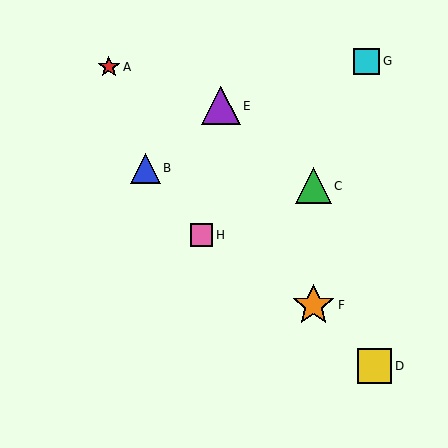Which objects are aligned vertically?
Objects C, F are aligned vertically.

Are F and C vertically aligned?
Yes, both are at x≈313.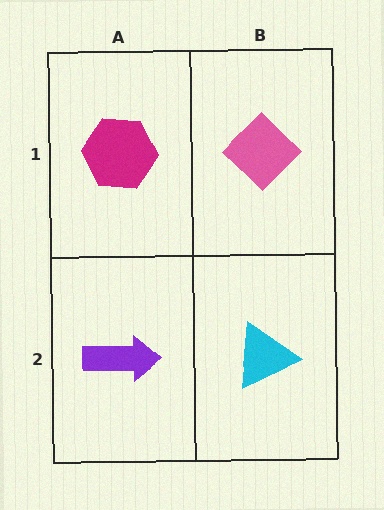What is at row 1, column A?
A magenta hexagon.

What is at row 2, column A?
A purple arrow.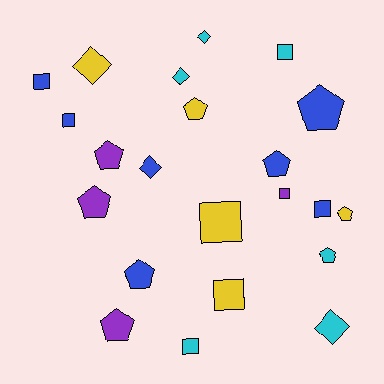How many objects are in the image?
There are 22 objects.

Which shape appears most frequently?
Pentagon, with 9 objects.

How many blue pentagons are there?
There are 3 blue pentagons.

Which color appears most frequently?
Blue, with 7 objects.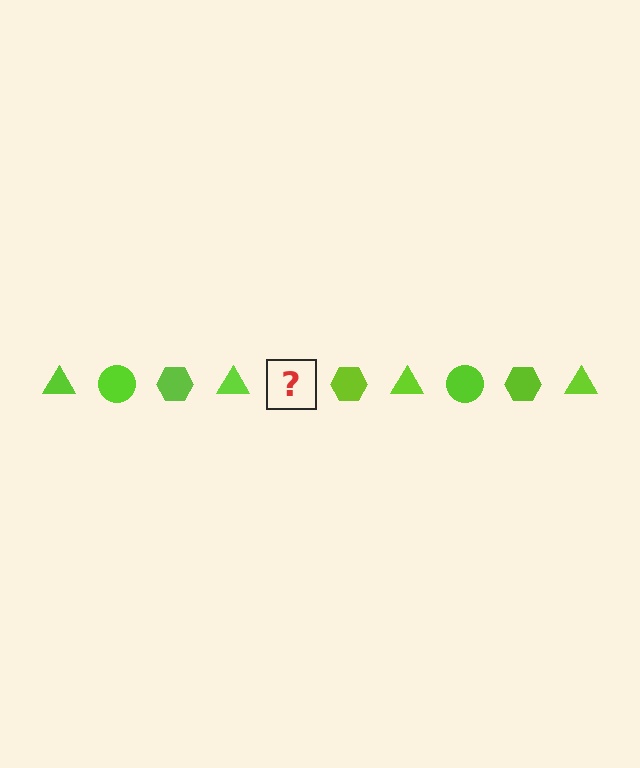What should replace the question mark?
The question mark should be replaced with a lime circle.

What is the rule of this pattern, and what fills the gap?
The rule is that the pattern cycles through triangle, circle, hexagon shapes in lime. The gap should be filled with a lime circle.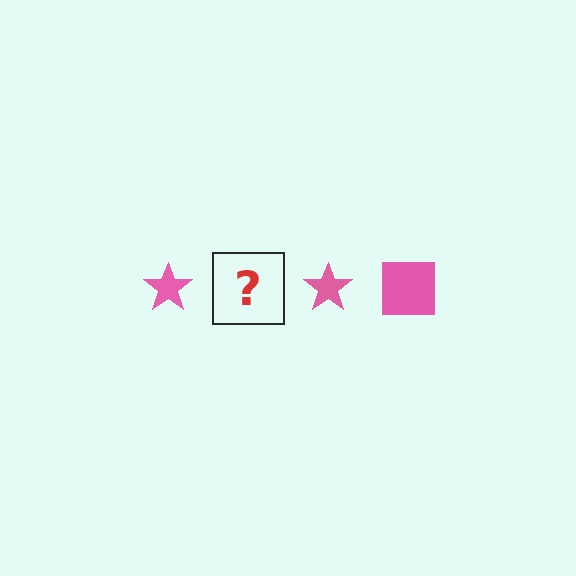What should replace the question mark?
The question mark should be replaced with a pink square.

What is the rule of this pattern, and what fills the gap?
The rule is that the pattern cycles through star, square shapes in pink. The gap should be filled with a pink square.